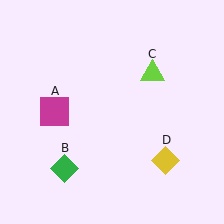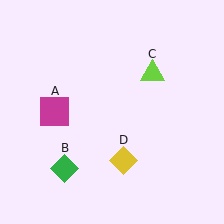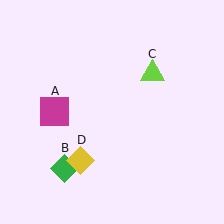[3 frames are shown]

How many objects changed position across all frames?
1 object changed position: yellow diamond (object D).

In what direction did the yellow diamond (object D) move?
The yellow diamond (object D) moved left.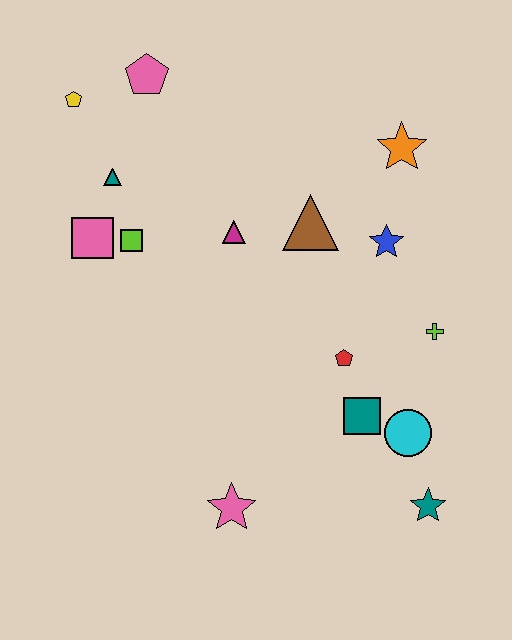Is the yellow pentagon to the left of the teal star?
Yes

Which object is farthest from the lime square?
The teal star is farthest from the lime square.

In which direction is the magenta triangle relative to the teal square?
The magenta triangle is above the teal square.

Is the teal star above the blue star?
No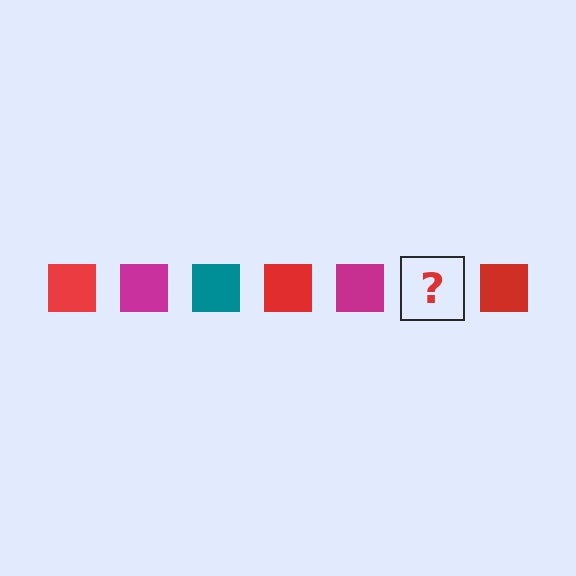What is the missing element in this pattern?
The missing element is a teal square.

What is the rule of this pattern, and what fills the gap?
The rule is that the pattern cycles through red, magenta, teal squares. The gap should be filled with a teal square.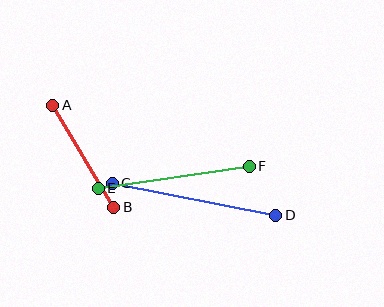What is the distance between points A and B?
The distance is approximately 119 pixels.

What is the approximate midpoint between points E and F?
The midpoint is at approximately (174, 177) pixels.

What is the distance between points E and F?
The distance is approximately 153 pixels.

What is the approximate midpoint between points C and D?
The midpoint is at approximately (194, 199) pixels.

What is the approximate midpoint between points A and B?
The midpoint is at approximately (83, 156) pixels.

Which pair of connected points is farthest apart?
Points C and D are farthest apart.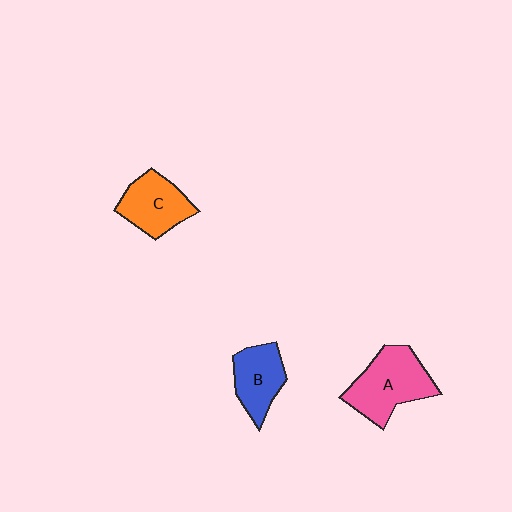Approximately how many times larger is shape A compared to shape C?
Approximately 1.3 times.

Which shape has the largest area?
Shape A (pink).